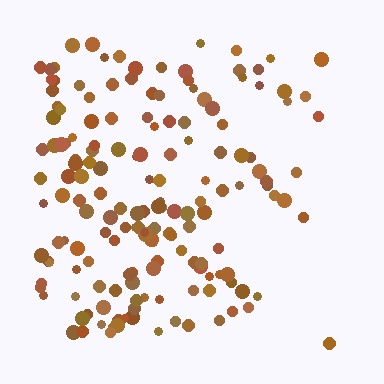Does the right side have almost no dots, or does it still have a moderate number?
Still a moderate number, just noticeably fewer than the left.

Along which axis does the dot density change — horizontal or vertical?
Horizontal.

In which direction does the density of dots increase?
From right to left, with the left side densest.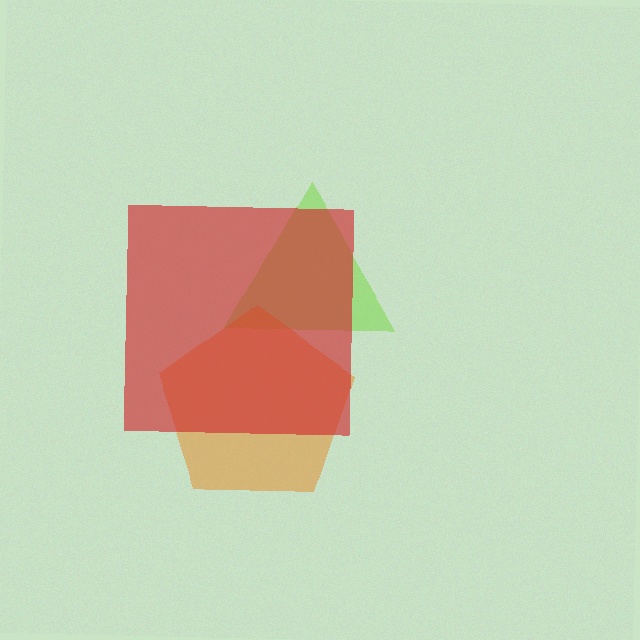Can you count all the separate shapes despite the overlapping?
Yes, there are 3 separate shapes.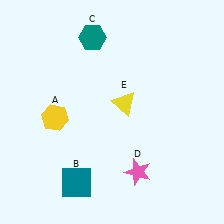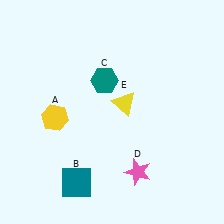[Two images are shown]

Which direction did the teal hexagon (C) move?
The teal hexagon (C) moved down.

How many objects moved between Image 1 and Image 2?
1 object moved between the two images.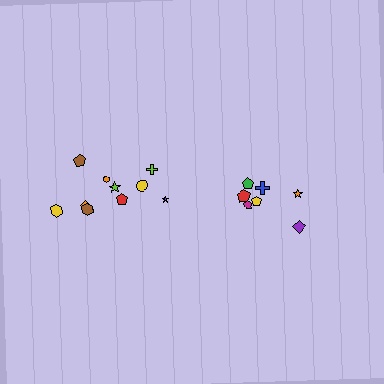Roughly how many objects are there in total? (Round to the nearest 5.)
Roughly 15 objects in total.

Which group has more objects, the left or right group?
The left group.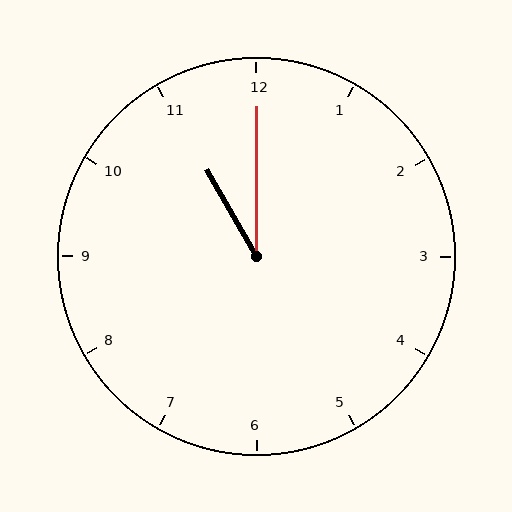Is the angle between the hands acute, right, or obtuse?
It is acute.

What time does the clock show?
11:00.